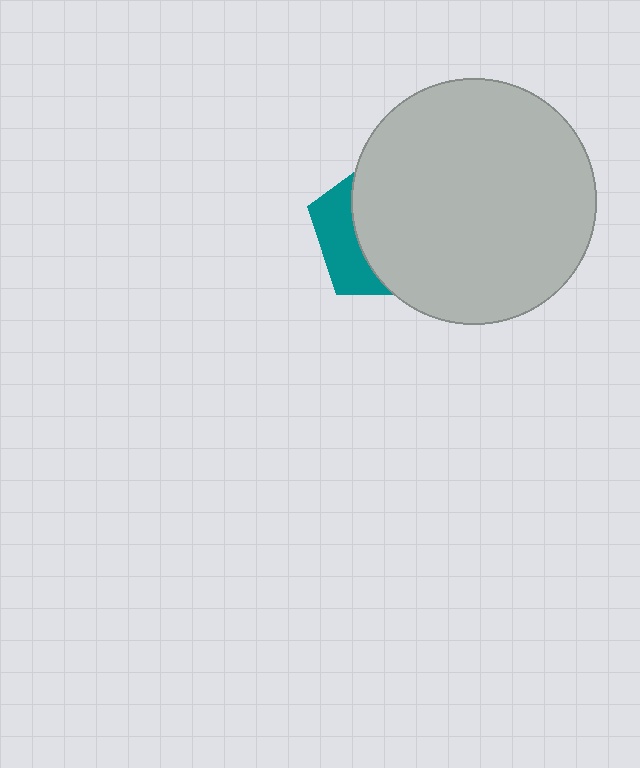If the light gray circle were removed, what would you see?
You would see the complete teal pentagon.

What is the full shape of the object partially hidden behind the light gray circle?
The partially hidden object is a teal pentagon.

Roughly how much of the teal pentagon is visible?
A small part of it is visible (roughly 31%).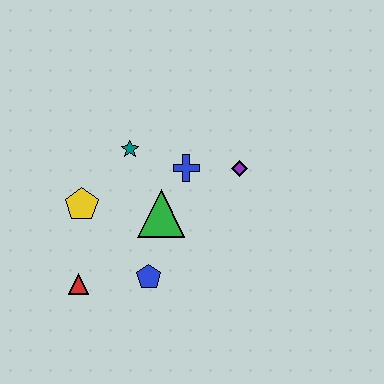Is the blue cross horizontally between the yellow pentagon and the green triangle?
No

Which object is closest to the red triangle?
The blue pentagon is closest to the red triangle.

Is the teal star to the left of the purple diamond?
Yes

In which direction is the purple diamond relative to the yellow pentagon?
The purple diamond is to the right of the yellow pentagon.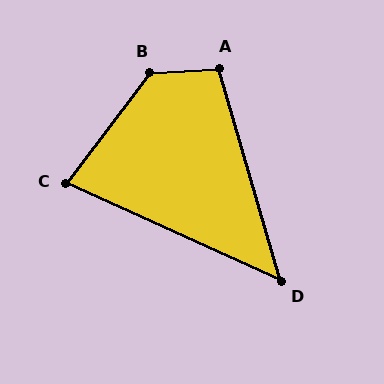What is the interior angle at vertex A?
Approximately 103 degrees (obtuse).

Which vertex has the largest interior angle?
B, at approximately 131 degrees.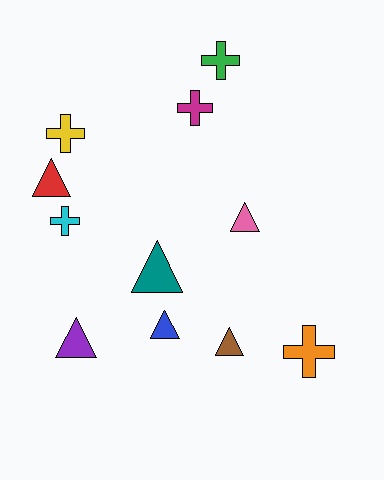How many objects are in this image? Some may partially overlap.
There are 11 objects.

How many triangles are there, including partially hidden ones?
There are 6 triangles.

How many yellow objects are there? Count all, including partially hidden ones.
There is 1 yellow object.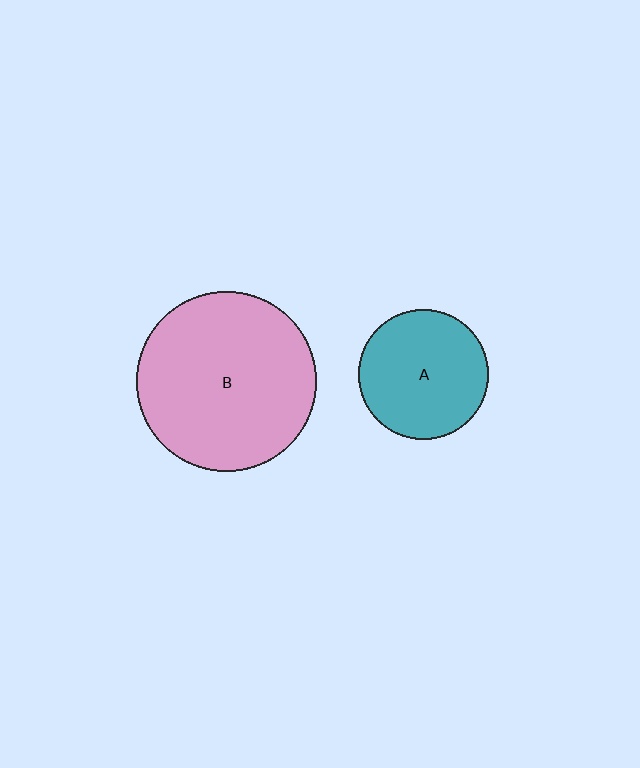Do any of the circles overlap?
No, none of the circles overlap.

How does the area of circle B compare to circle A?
Approximately 1.9 times.